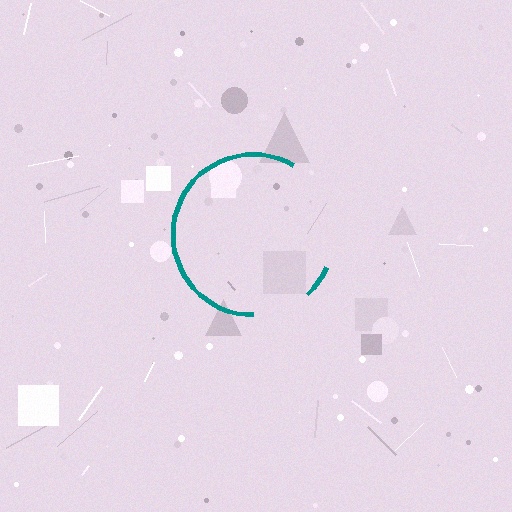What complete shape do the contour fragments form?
The contour fragments form a circle.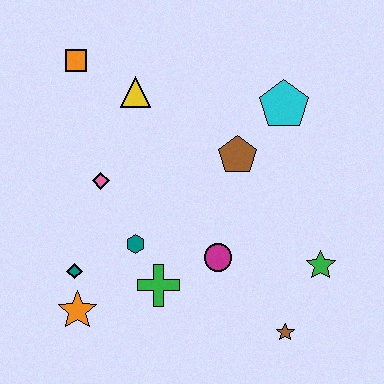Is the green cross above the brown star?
Yes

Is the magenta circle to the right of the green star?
No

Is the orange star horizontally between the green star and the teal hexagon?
No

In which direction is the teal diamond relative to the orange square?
The teal diamond is below the orange square.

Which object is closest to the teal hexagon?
The green cross is closest to the teal hexagon.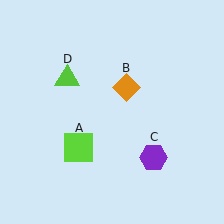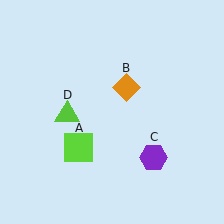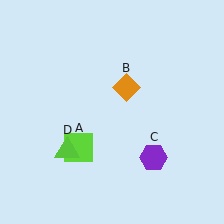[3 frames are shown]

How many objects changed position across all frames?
1 object changed position: lime triangle (object D).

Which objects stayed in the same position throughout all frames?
Lime square (object A) and orange diamond (object B) and purple hexagon (object C) remained stationary.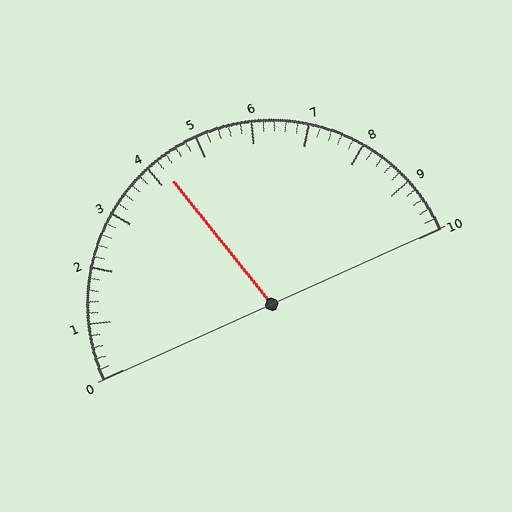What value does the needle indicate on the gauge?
The needle indicates approximately 4.2.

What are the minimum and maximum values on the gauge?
The gauge ranges from 0 to 10.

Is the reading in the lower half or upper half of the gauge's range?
The reading is in the lower half of the range (0 to 10).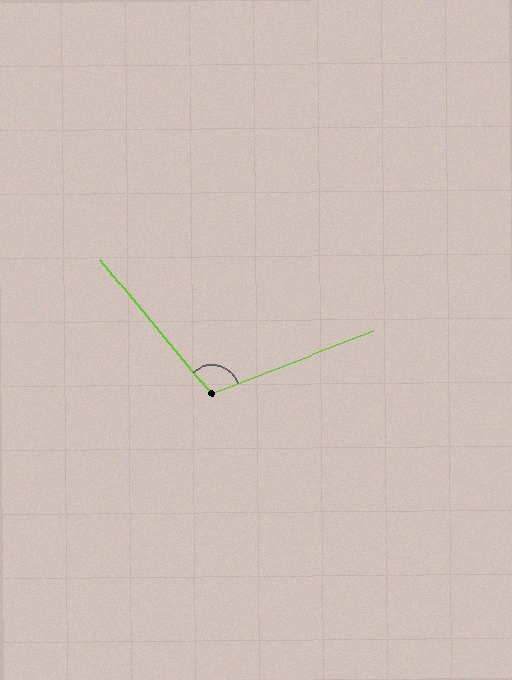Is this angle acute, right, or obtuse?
It is obtuse.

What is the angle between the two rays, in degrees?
Approximately 108 degrees.